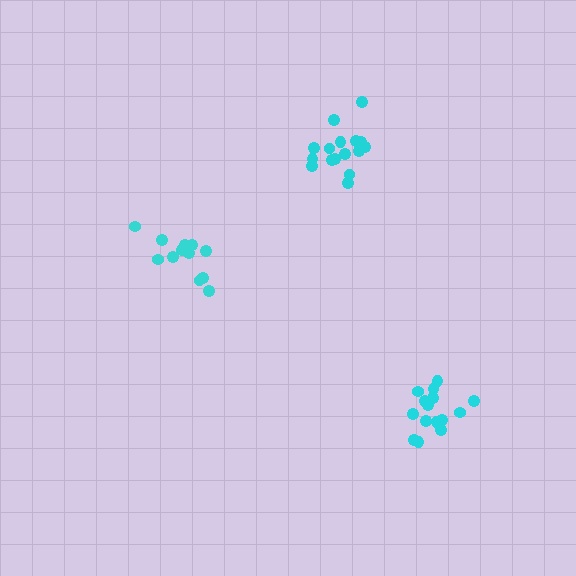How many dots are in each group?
Group 1: 15 dots, Group 2: 12 dots, Group 3: 16 dots (43 total).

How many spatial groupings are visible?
There are 3 spatial groupings.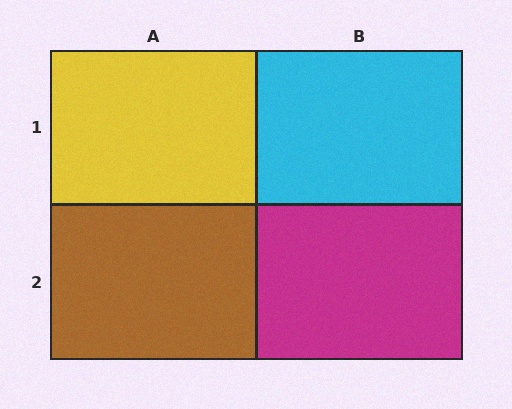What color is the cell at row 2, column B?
Magenta.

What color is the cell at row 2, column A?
Brown.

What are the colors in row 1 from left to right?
Yellow, cyan.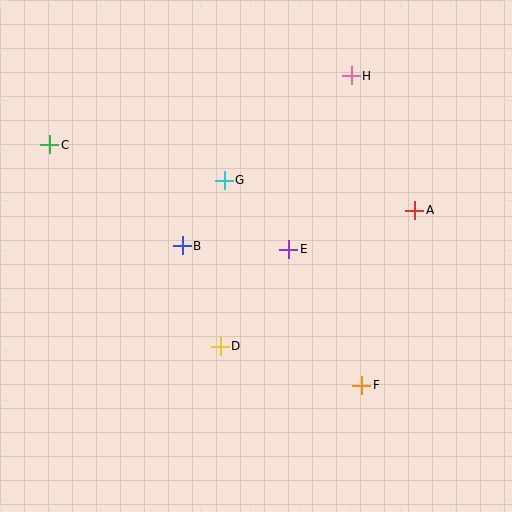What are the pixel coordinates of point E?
Point E is at (289, 249).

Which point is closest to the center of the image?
Point E at (289, 249) is closest to the center.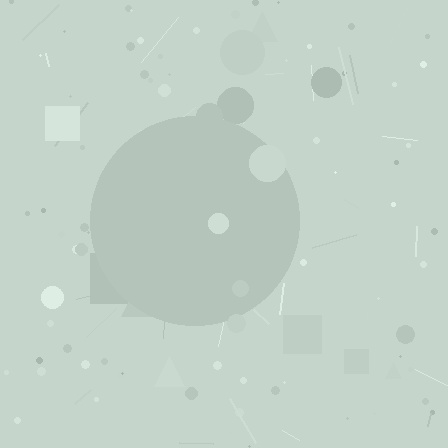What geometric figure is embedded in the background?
A circle is embedded in the background.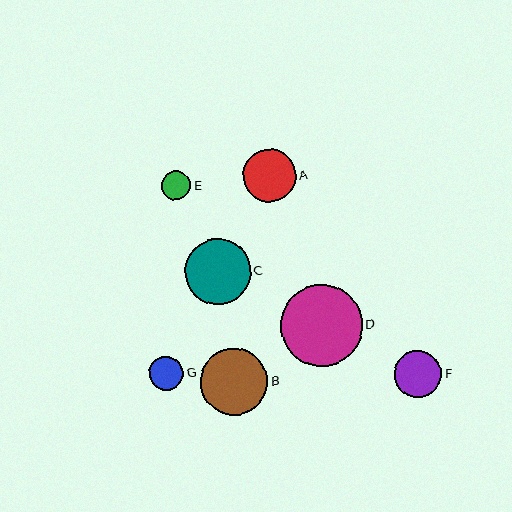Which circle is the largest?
Circle D is the largest with a size of approximately 82 pixels.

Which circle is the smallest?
Circle E is the smallest with a size of approximately 29 pixels.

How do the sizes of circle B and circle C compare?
Circle B and circle C are approximately the same size.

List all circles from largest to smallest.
From largest to smallest: D, B, C, A, F, G, E.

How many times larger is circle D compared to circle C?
Circle D is approximately 1.2 times the size of circle C.